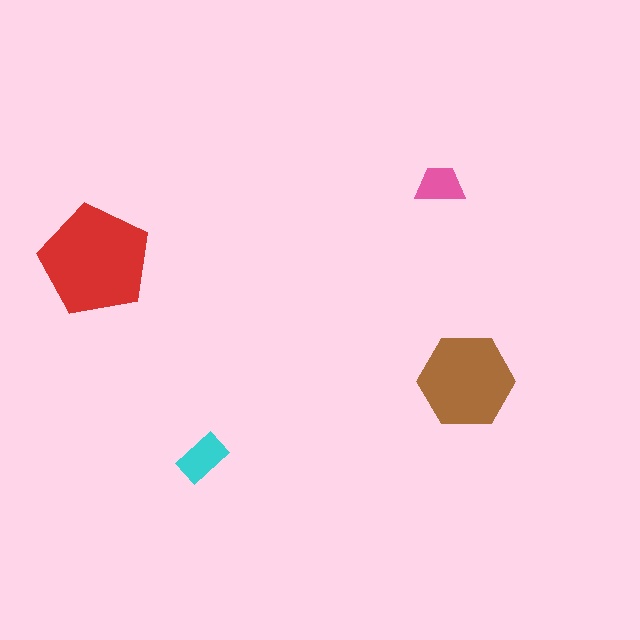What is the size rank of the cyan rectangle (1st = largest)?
3rd.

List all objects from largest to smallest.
The red pentagon, the brown hexagon, the cyan rectangle, the pink trapezoid.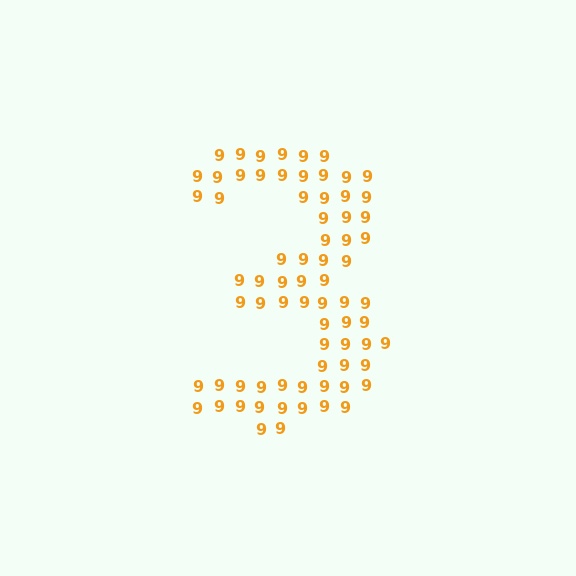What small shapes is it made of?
It is made of small digit 9's.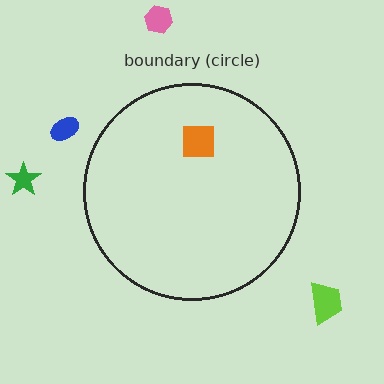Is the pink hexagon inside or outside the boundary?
Outside.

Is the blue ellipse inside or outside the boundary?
Outside.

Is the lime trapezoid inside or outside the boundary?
Outside.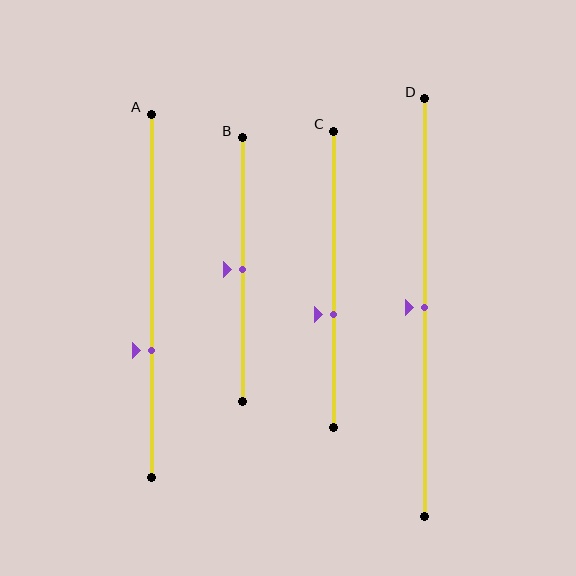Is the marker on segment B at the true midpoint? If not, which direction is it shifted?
Yes, the marker on segment B is at the true midpoint.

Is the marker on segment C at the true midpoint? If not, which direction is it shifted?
No, the marker on segment C is shifted downward by about 12% of the segment length.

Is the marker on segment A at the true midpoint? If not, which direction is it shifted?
No, the marker on segment A is shifted downward by about 15% of the segment length.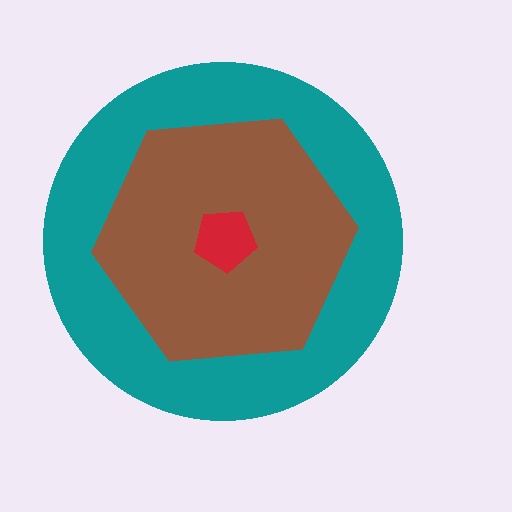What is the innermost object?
The red pentagon.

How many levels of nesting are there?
3.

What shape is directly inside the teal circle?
The brown hexagon.